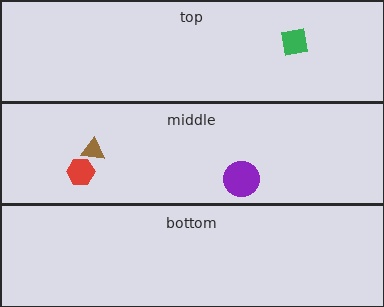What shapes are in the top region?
The green square.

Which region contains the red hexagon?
The middle region.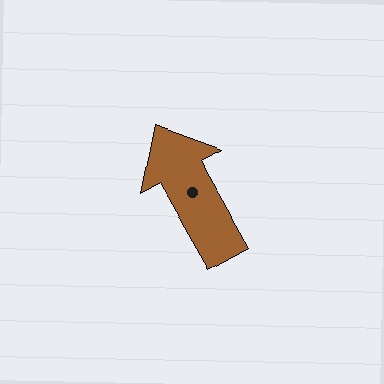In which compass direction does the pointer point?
Northwest.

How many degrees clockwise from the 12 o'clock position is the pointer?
Approximately 330 degrees.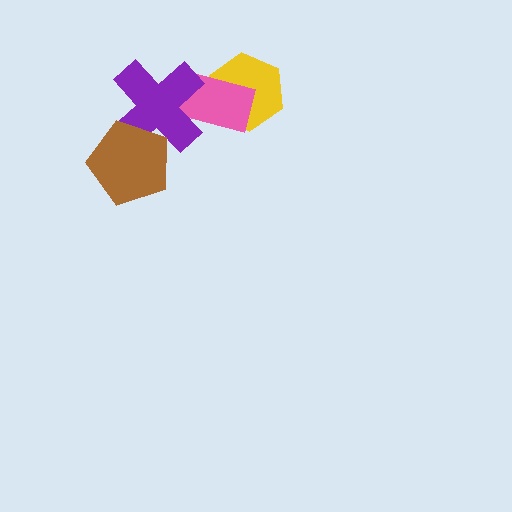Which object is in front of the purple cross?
The brown pentagon is in front of the purple cross.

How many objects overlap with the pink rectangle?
2 objects overlap with the pink rectangle.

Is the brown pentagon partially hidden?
No, no other shape covers it.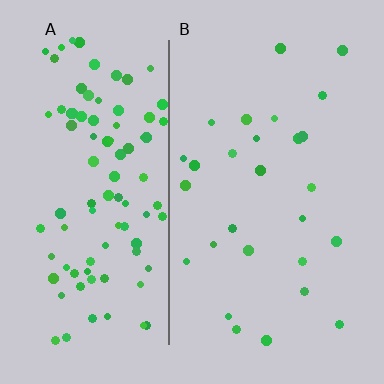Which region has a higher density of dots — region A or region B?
A (the left).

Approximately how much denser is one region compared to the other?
Approximately 3.5× — region A over region B.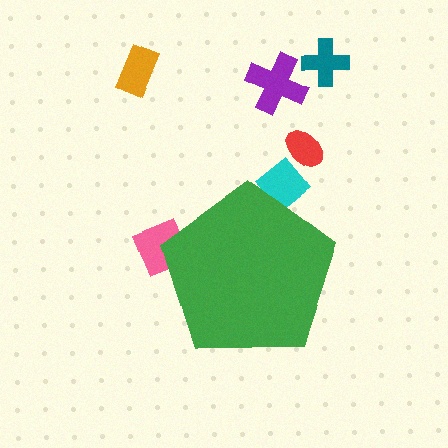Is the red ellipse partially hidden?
No, the red ellipse is fully visible.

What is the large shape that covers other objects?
A green pentagon.